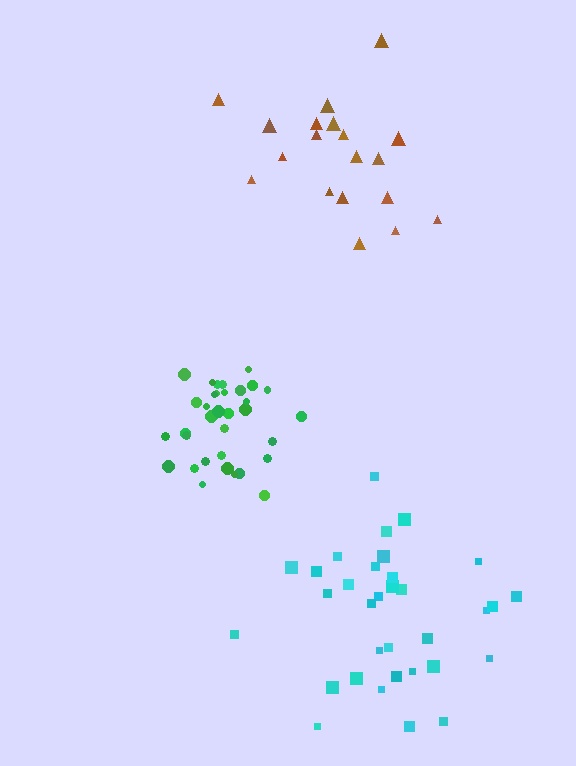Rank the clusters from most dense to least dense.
green, cyan, brown.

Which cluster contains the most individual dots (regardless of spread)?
Green (35).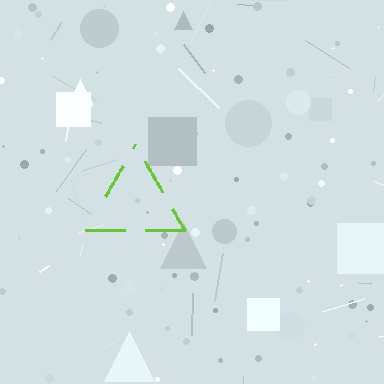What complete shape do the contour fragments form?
The contour fragments form a triangle.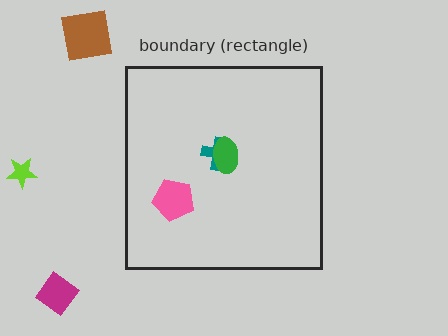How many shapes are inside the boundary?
3 inside, 3 outside.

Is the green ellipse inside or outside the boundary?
Inside.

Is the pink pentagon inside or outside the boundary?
Inside.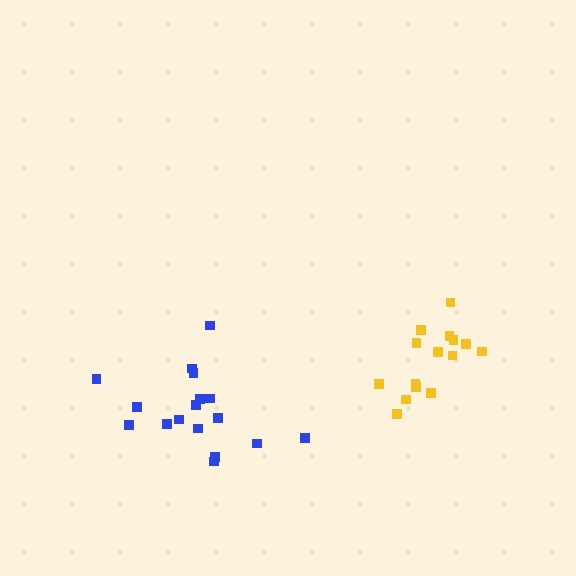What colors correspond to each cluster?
The clusters are colored: blue, yellow.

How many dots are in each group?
Group 1: 17 dots, Group 2: 15 dots (32 total).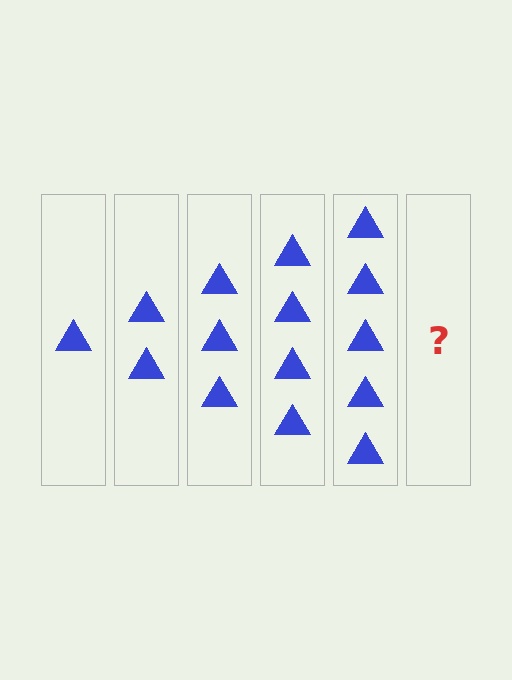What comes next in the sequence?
The next element should be 6 triangles.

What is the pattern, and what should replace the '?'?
The pattern is that each step adds one more triangle. The '?' should be 6 triangles.